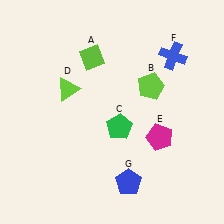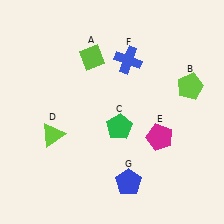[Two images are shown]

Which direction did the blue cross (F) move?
The blue cross (F) moved left.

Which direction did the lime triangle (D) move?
The lime triangle (D) moved down.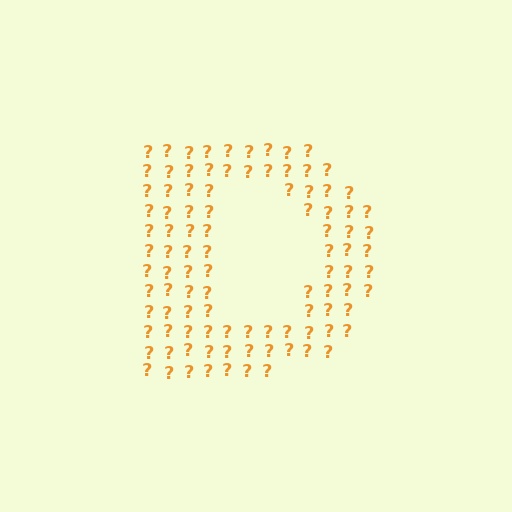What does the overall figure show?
The overall figure shows the letter D.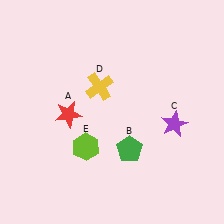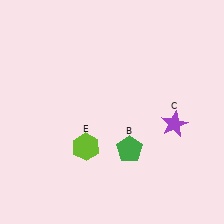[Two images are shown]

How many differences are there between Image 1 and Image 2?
There are 2 differences between the two images.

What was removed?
The yellow cross (D), the red star (A) were removed in Image 2.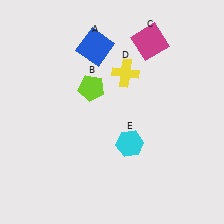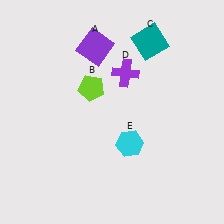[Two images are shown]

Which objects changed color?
A changed from blue to purple. C changed from magenta to teal. D changed from yellow to purple.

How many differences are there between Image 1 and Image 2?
There are 3 differences between the two images.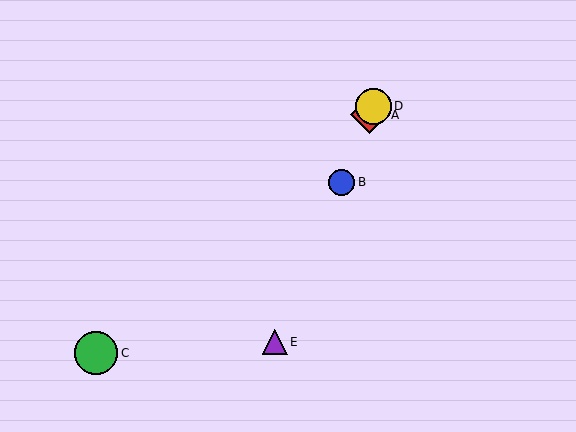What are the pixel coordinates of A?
Object A is at (370, 115).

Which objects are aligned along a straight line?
Objects A, B, D, E are aligned along a straight line.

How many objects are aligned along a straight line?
4 objects (A, B, D, E) are aligned along a straight line.